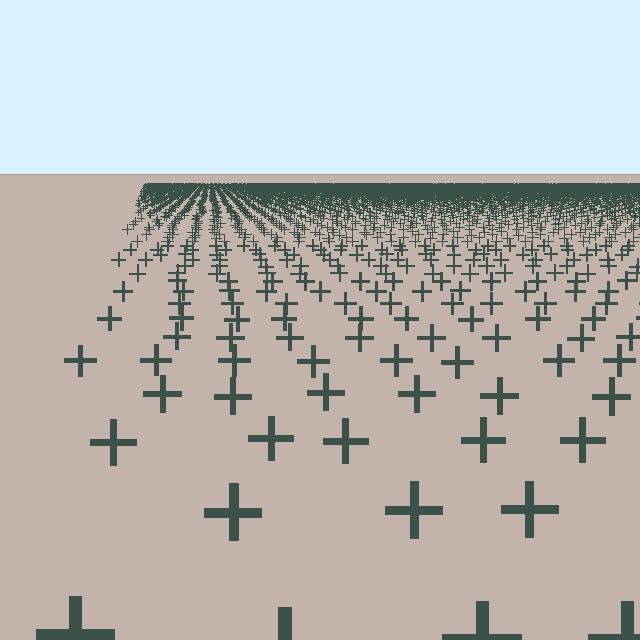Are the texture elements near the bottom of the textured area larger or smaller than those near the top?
Larger. Near the bottom, elements are closer to the viewer and appear at a bigger on-screen size.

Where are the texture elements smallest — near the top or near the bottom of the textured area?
Near the top.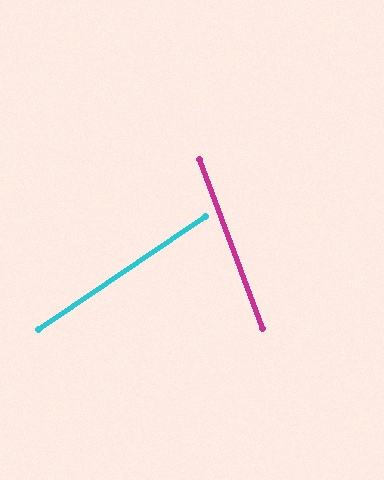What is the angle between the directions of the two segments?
Approximately 76 degrees.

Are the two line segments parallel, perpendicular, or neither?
Neither parallel nor perpendicular — they differ by about 76°.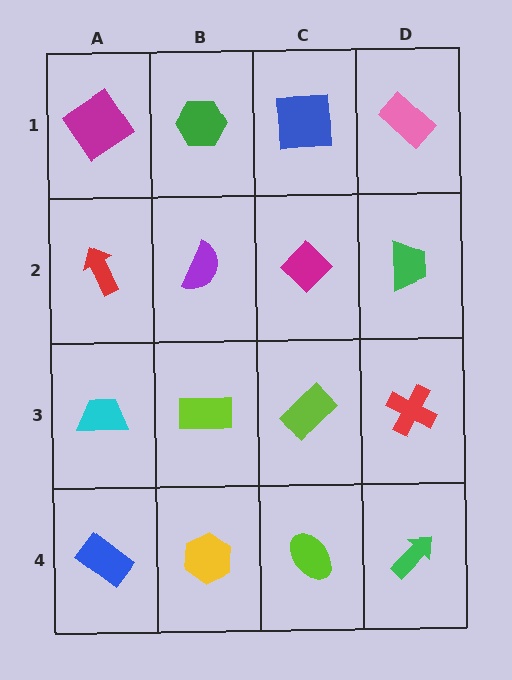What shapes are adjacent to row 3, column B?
A purple semicircle (row 2, column B), a yellow hexagon (row 4, column B), a cyan trapezoid (row 3, column A), a lime rectangle (row 3, column C).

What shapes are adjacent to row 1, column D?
A green trapezoid (row 2, column D), a blue square (row 1, column C).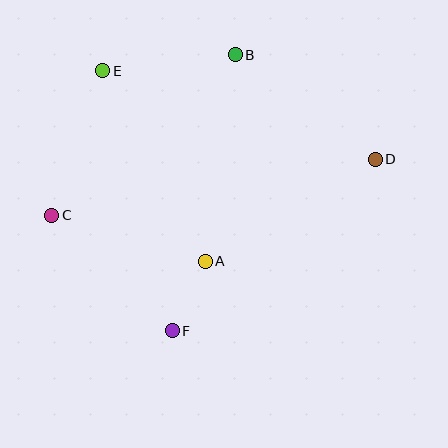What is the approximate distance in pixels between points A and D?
The distance between A and D is approximately 198 pixels.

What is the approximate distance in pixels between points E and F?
The distance between E and F is approximately 269 pixels.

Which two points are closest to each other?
Points A and F are closest to each other.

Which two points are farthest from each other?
Points C and D are farthest from each other.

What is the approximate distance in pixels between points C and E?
The distance between C and E is approximately 153 pixels.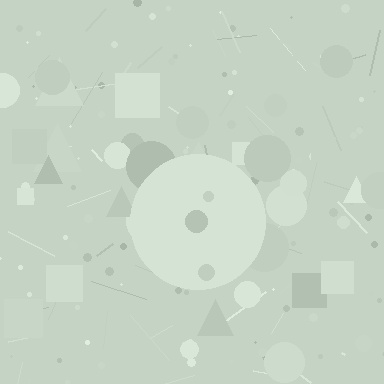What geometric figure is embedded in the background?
A circle is embedded in the background.